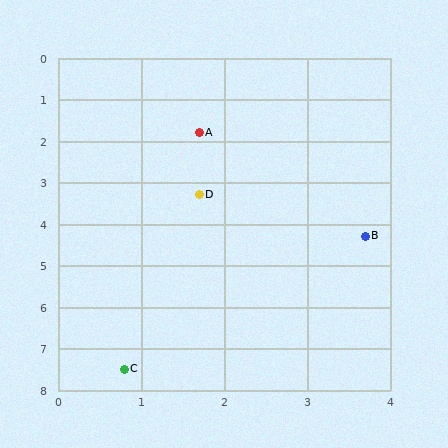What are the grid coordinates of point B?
Point B is at approximately (3.7, 4.3).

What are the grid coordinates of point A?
Point A is at approximately (1.7, 1.8).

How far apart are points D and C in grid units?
Points D and C are about 4.3 grid units apart.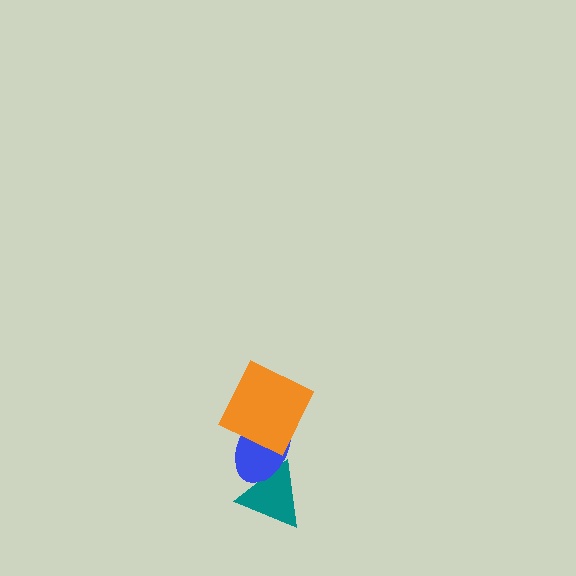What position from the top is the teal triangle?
The teal triangle is 3rd from the top.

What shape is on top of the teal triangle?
The blue ellipse is on top of the teal triangle.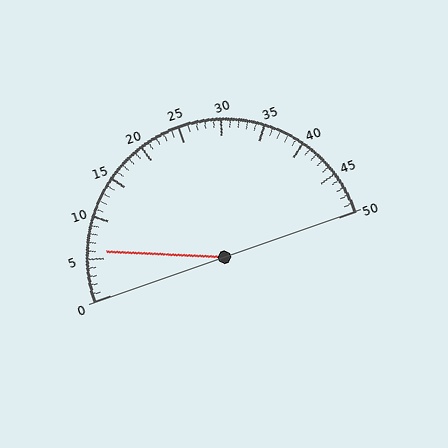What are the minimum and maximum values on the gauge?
The gauge ranges from 0 to 50.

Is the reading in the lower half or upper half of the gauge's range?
The reading is in the lower half of the range (0 to 50).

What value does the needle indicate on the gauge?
The needle indicates approximately 6.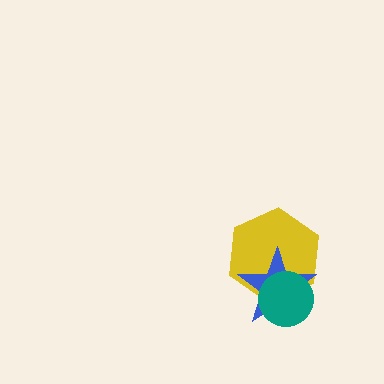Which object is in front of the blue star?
The teal circle is in front of the blue star.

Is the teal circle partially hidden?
No, no other shape covers it.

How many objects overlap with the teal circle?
2 objects overlap with the teal circle.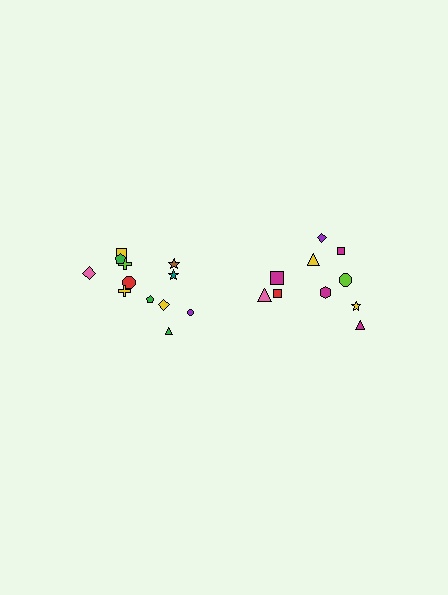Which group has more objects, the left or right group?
The left group.